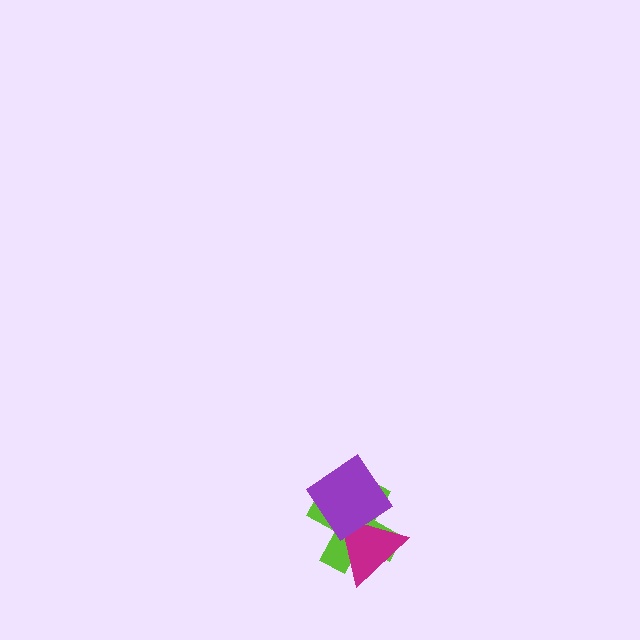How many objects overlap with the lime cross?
2 objects overlap with the lime cross.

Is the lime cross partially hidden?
Yes, it is partially covered by another shape.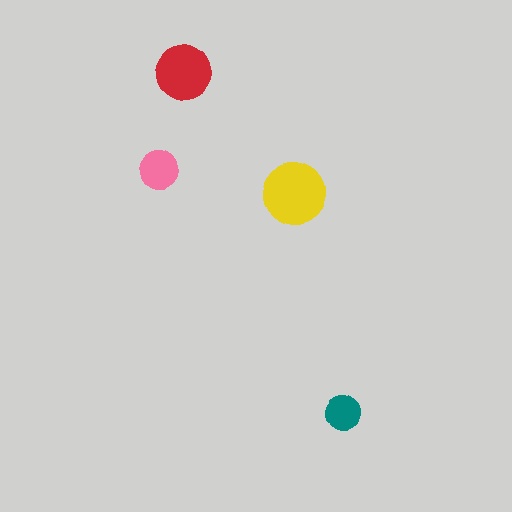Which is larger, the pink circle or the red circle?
The red one.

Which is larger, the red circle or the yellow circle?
The yellow one.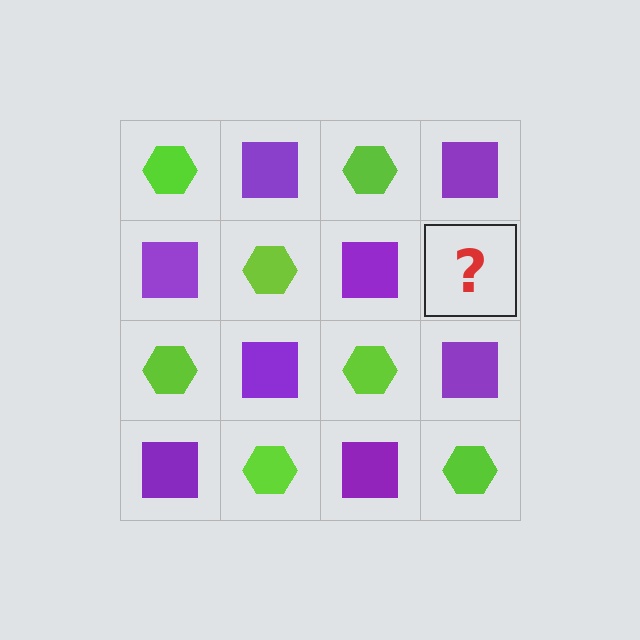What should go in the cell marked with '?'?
The missing cell should contain a lime hexagon.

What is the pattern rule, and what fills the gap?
The rule is that it alternates lime hexagon and purple square in a checkerboard pattern. The gap should be filled with a lime hexagon.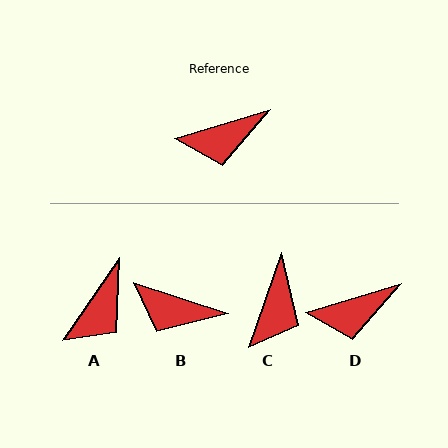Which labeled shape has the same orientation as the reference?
D.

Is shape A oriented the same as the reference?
No, it is off by about 39 degrees.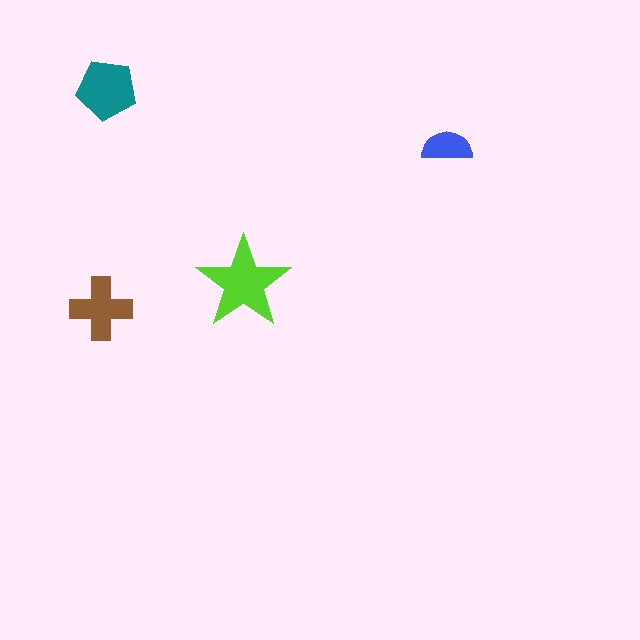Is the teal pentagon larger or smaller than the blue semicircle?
Larger.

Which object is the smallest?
The blue semicircle.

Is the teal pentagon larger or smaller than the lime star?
Smaller.